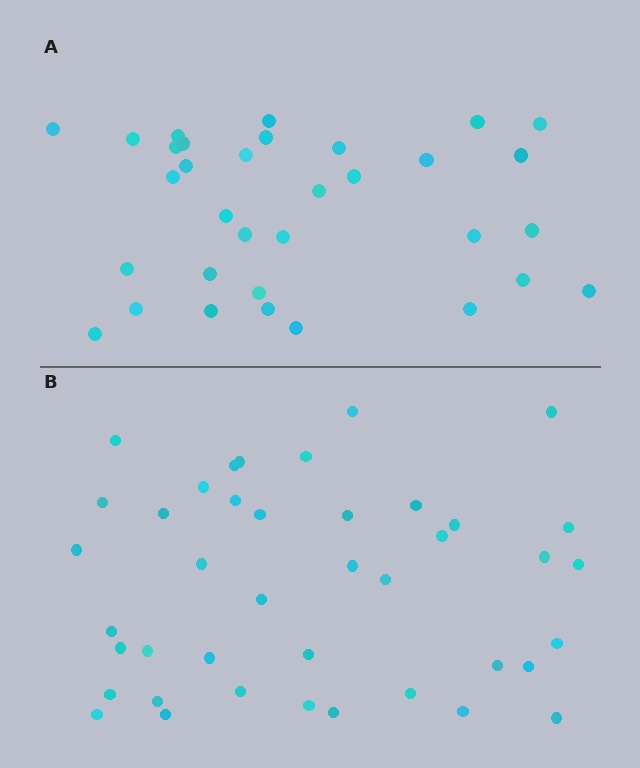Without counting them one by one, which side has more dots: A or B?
Region B (the bottom region) has more dots.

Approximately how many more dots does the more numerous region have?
Region B has roughly 8 or so more dots than region A.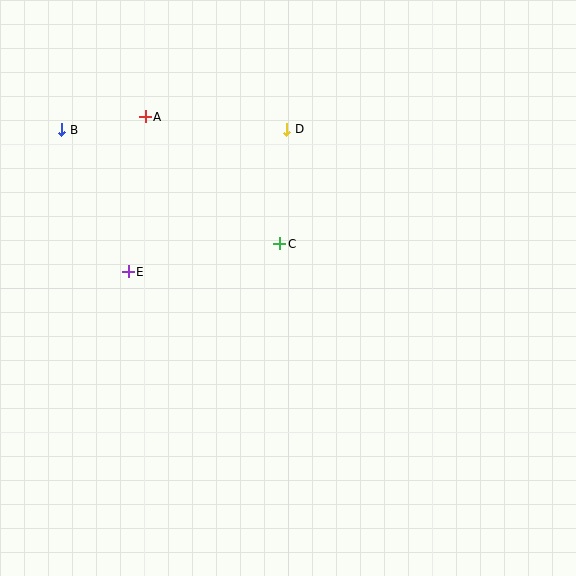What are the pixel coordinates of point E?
Point E is at (128, 272).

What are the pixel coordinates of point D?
Point D is at (287, 129).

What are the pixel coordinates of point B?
Point B is at (62, 130).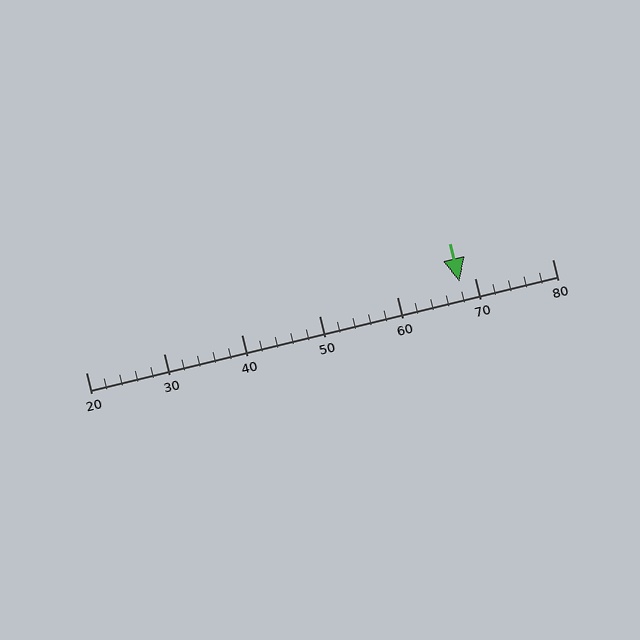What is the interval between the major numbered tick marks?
The major tick marks are spaced 10 units apart.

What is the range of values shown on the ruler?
The ruler shows values from 20 to 80.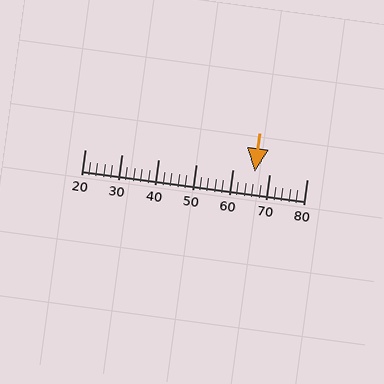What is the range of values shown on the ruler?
The ruler shows values from 20 to 80.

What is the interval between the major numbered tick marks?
The major tick marks are spaced 10 units apart.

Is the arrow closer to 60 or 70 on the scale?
The arrow is closer to 70.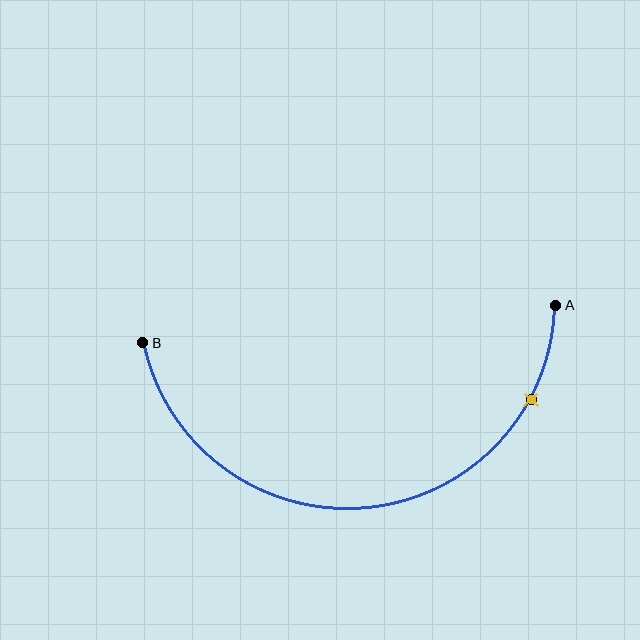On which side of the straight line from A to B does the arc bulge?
The arc bulges below the straight line connecting A and B.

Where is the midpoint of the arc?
The arc midpoint is the point on the curve farthest from the straight line joining A and B. It sits below that line.